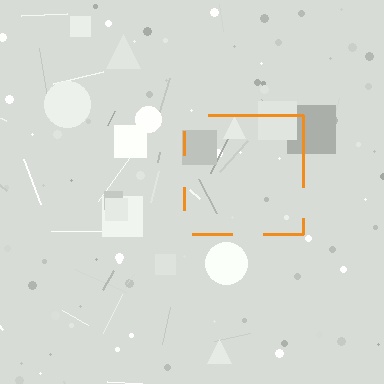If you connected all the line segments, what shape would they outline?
They would outline a square.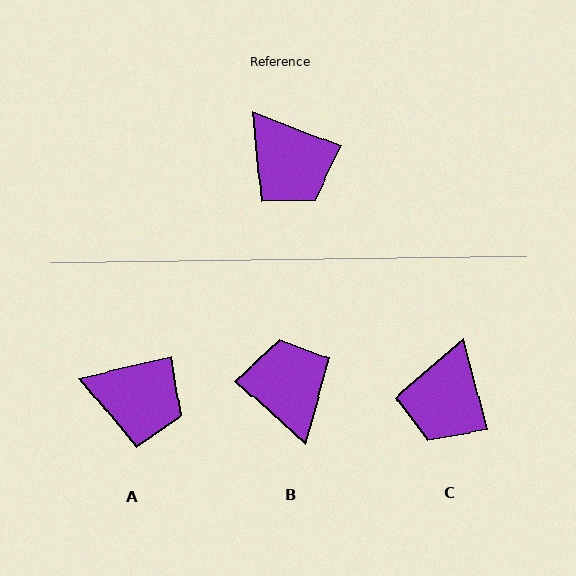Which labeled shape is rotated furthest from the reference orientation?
B, about 158 degrees away.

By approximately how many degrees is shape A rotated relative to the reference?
Approximately 34 degrees counter-clockwise.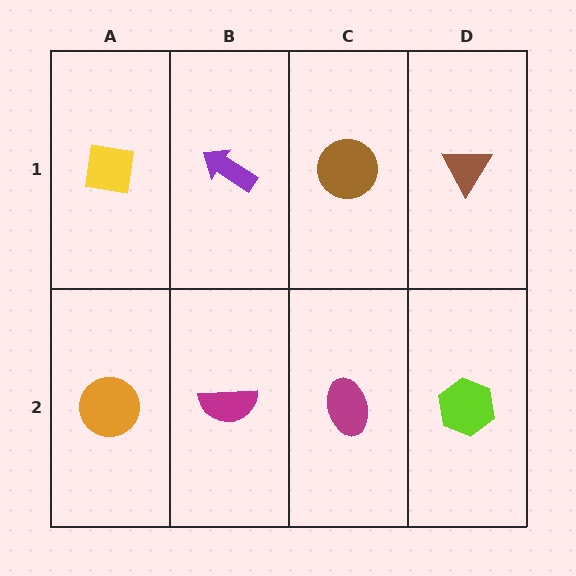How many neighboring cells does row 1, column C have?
3.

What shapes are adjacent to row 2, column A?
A yellow square (row 1, column A), a magenta semicircle (row 2, column B).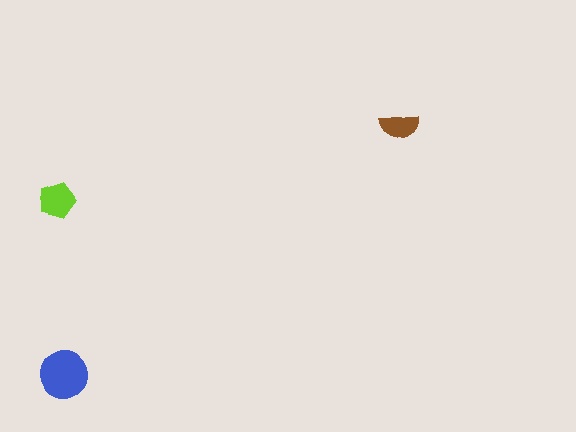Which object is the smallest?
The brown semicircle.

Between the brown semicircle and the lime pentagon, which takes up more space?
The lime pentagon.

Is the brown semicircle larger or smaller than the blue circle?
Smaller.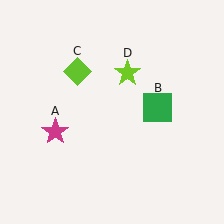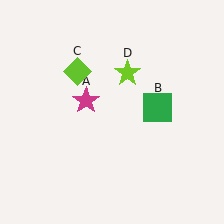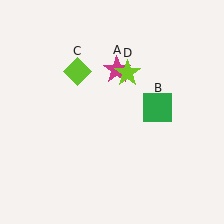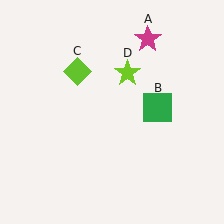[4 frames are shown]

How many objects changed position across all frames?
1 object changed position: magenta star (object A).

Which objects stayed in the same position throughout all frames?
Green square (object B) and lime diamond (object C) and lime star (object D) remained stationary.